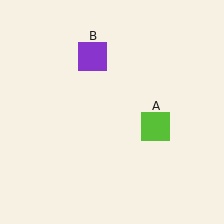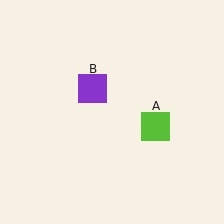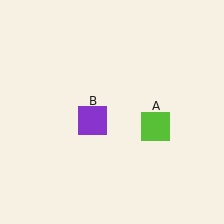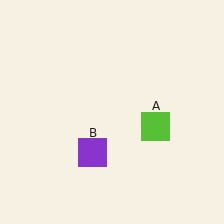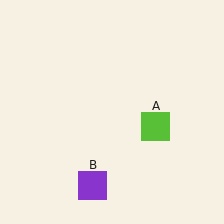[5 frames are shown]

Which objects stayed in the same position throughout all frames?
Lime square (object A) remained stationary.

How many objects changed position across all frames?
1 object changed position: purple square (object B).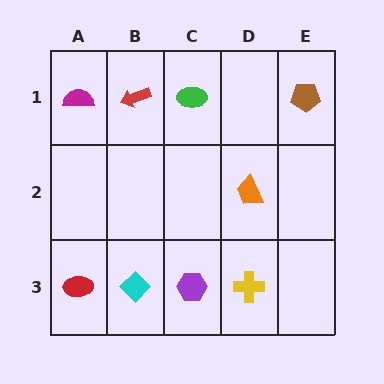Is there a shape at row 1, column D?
No, that cell is empty.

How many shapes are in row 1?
4 shapes.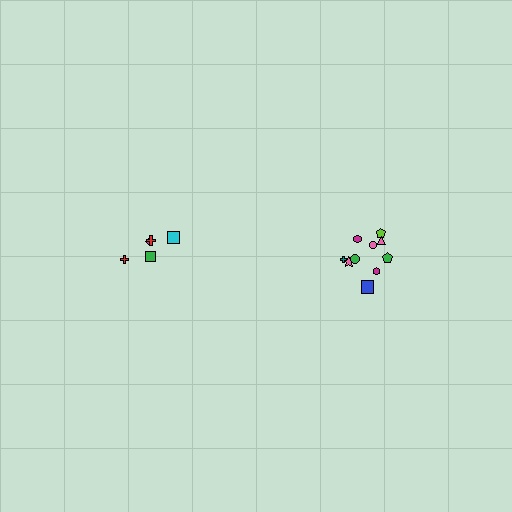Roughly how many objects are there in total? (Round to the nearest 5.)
Roughly 15 objects in total.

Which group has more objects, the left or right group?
The right group.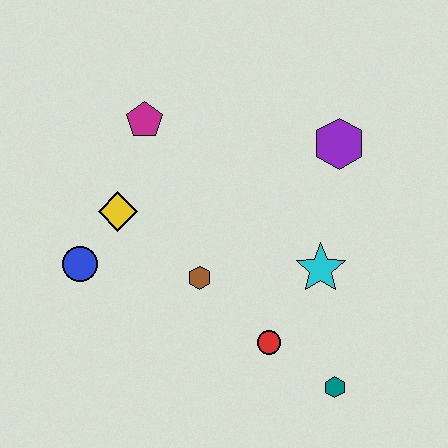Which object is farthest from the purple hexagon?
The blue circle is farthest from the purple hexagon.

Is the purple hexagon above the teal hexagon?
Yes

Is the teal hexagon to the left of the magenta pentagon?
No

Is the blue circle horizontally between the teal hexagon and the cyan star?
No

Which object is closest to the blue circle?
The yellow diamond is closest to the blue circle.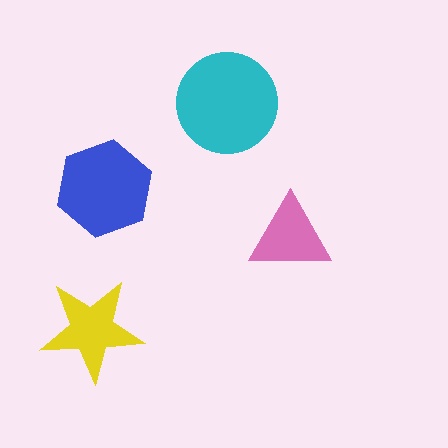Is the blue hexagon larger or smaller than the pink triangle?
Larger.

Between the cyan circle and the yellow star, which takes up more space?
The cyan circle.